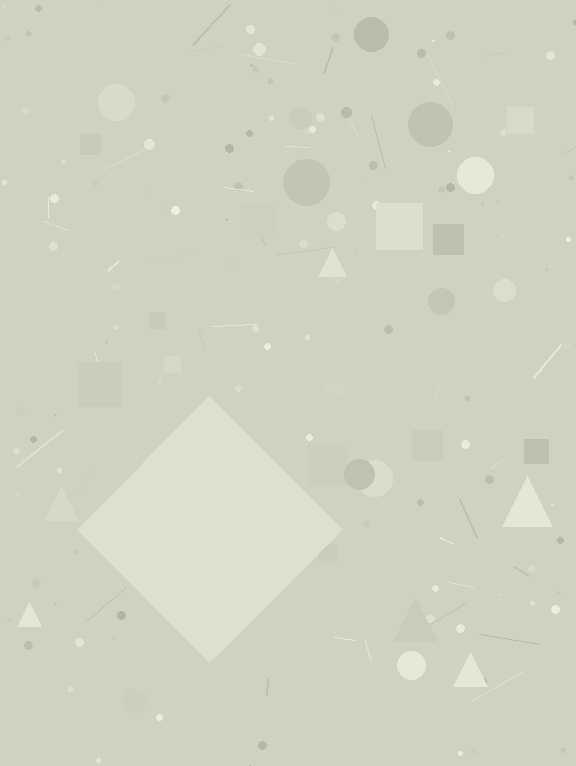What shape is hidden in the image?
A diamond is hidden in the image.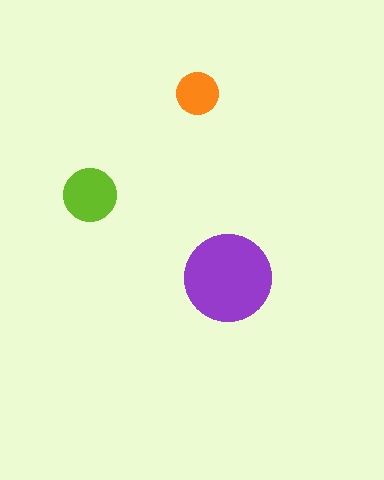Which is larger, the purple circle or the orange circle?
The purple one.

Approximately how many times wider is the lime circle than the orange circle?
About 1.5 times wider.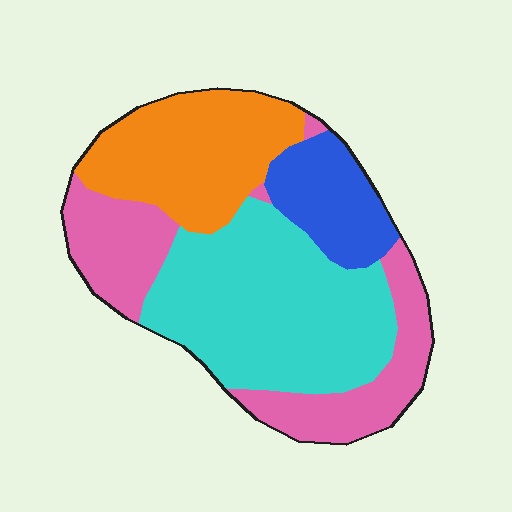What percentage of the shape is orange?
Orange covers around 25% of the shape.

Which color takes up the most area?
Cyan, at roughly 40%.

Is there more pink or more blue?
Pink.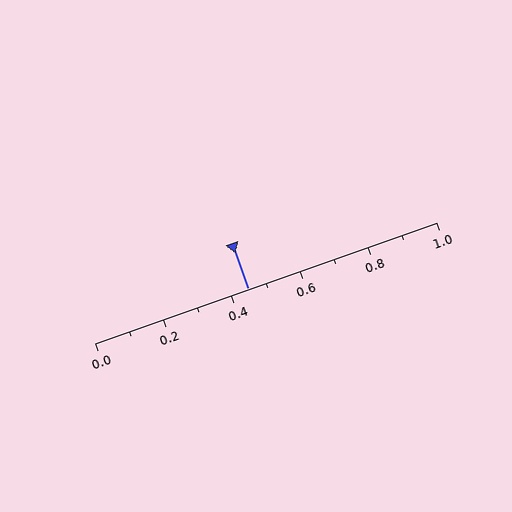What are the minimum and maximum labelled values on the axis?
The axis runs from 0.0 to 1.0.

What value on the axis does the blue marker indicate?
The marker indicates approximately 0.45.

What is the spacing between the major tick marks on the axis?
The major ticks are spaced 0.2 apart.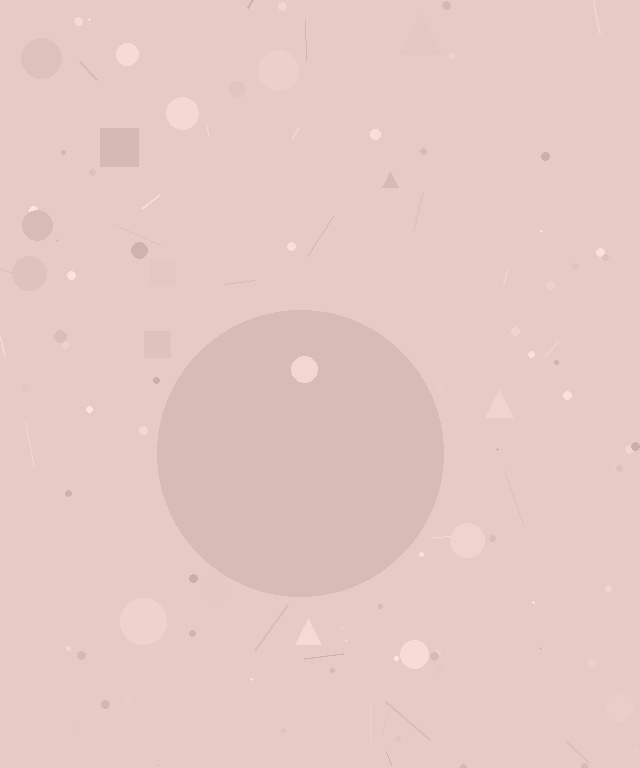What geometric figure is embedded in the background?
A circle is embedded in the background.